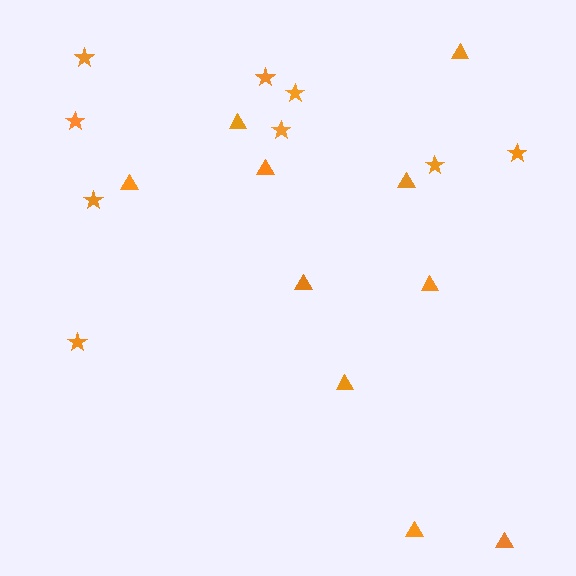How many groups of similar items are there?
There are 2 groups: one group of triangles (10) and one group of stars (9).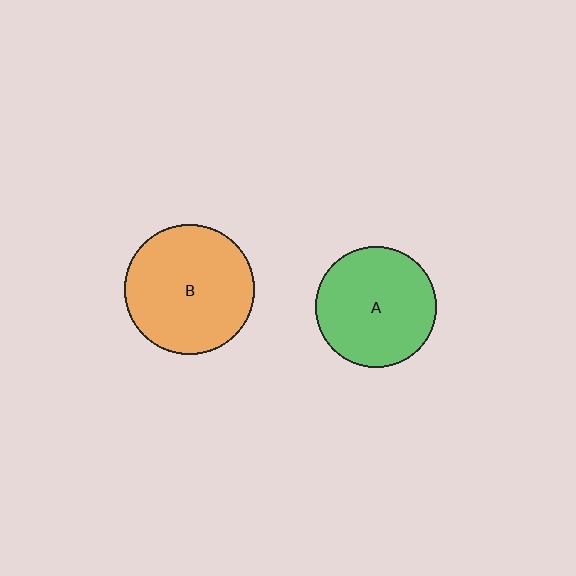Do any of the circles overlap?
No, none of the circles overlap.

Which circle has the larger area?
Circle B (orange).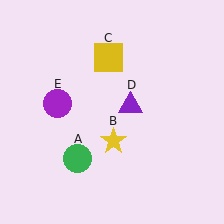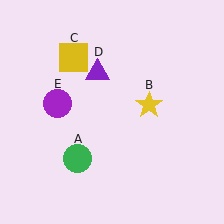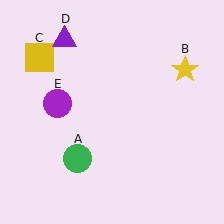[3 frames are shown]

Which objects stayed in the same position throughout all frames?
Green circle (object A) and purple circle (object E) remained stationary.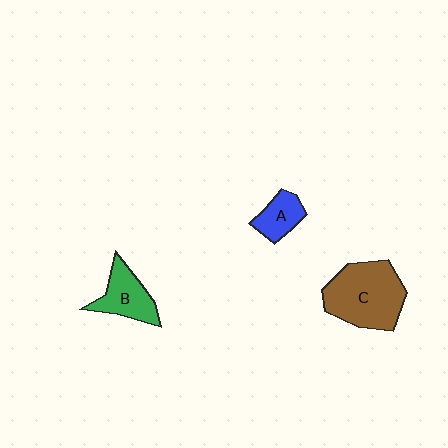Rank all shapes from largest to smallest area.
From largest to smallest: C (brown), B (green), A (blue).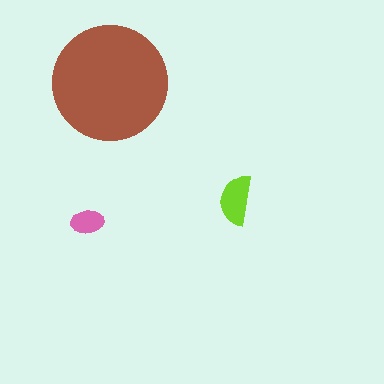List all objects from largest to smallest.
The brown circle, the lime semicircle, the pink ellipse.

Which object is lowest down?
The pink ellipse is bottommost.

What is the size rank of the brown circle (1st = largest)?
1st.